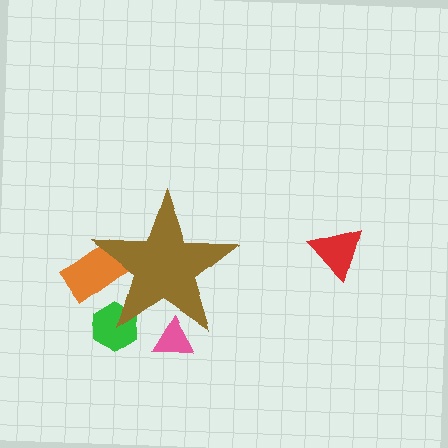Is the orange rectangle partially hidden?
Yes, the orange rectangle is partially hidden behind the brown star.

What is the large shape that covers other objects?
A brown star.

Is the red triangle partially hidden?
No, the red triangle is fully visible.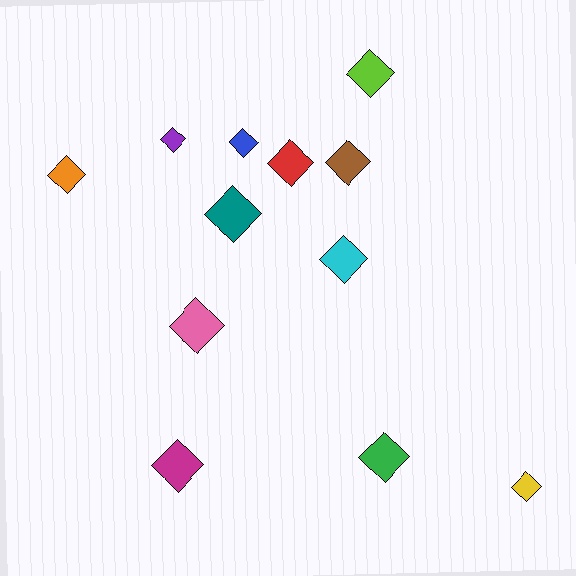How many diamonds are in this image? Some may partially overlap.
There are 12 diamonds.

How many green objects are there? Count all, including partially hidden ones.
There is 1 green object.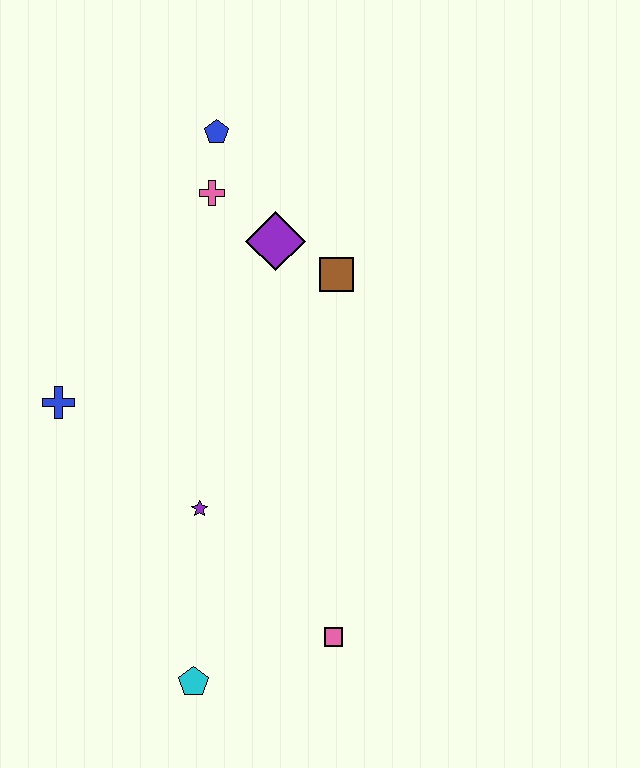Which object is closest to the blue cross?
The purple star is closest to the blue cross.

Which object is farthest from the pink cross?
The cyan pentagon is farthest from the pink cross.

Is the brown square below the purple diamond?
Yes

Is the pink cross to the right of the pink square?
No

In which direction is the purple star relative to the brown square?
The purple star is below the brown square.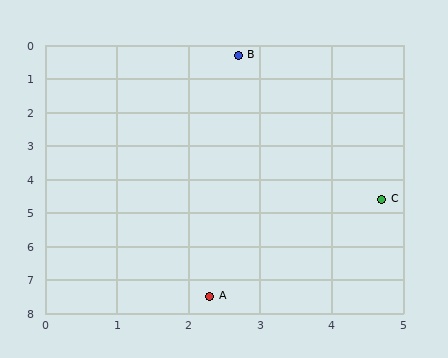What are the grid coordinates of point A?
Point A is at approximately (2.3, 7.5).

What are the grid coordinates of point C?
Point C is at approximately (4.7, 4.6).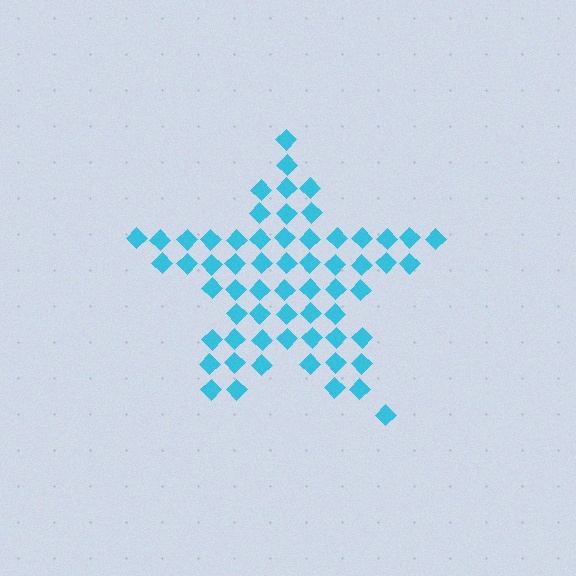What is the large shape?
The large shape is a star.